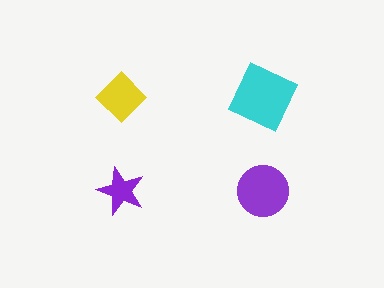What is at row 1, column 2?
A cyan square.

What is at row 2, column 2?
A purple circle.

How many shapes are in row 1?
2 shapes.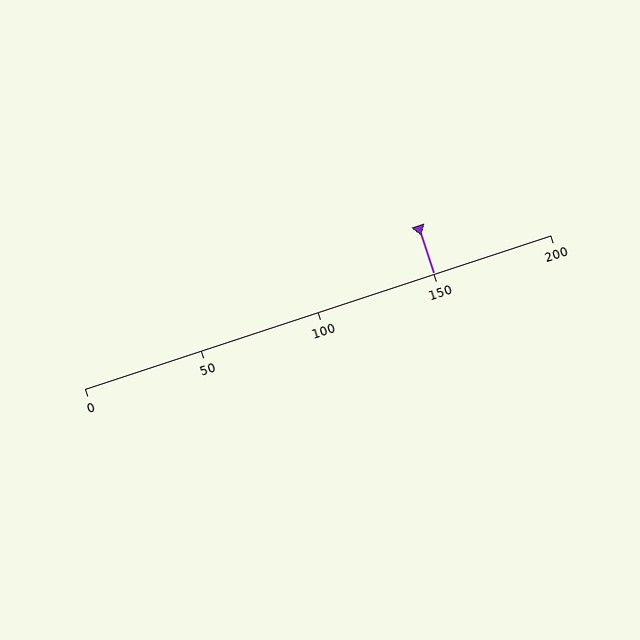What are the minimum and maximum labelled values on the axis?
The axis runs from 0 to 200.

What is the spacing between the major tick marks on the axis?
The major ticks are spaced 50 apart.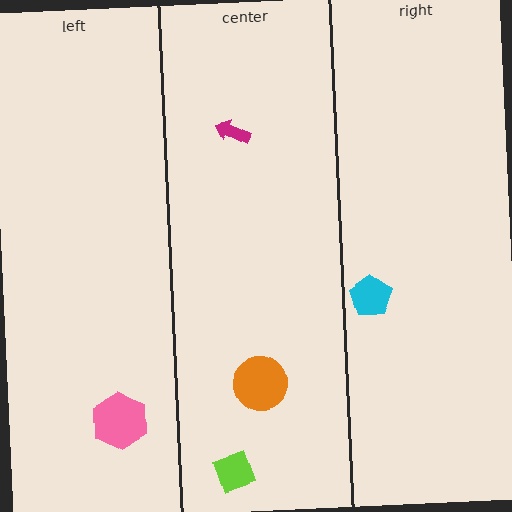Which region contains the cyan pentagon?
The right region.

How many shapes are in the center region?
3.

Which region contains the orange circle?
The center region.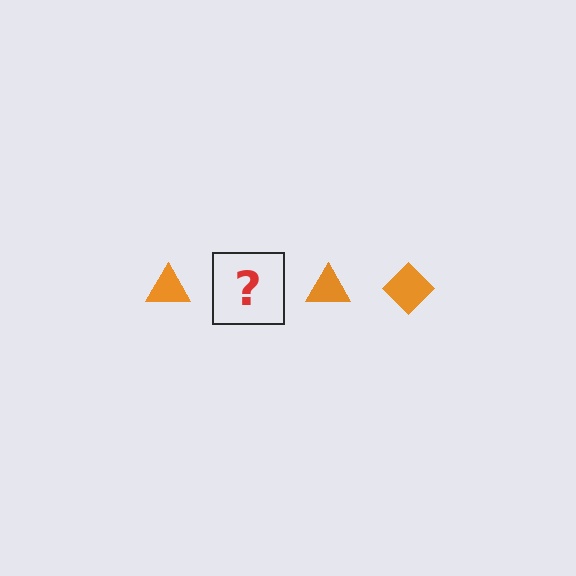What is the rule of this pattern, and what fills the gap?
The rule is that the pattern cycles through triangle, diamond shapes in orange. The gap should be filled with an orange diamond.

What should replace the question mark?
The question mark should be replaced with an orange diamond.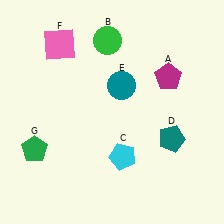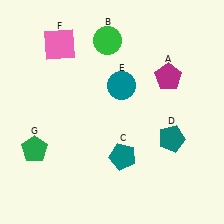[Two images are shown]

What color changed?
The pentagon (C) changed from cyan in Image 1 to teal in Image 2.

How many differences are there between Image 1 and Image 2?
There is 1 difference between the two images.